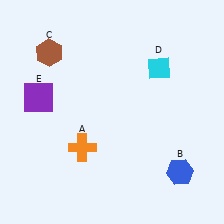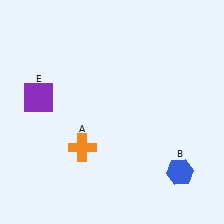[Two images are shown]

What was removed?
The cyan diamond (D), the brown hexagon (C) were removed in Image 2.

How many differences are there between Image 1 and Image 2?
There are 2 differences between the two images.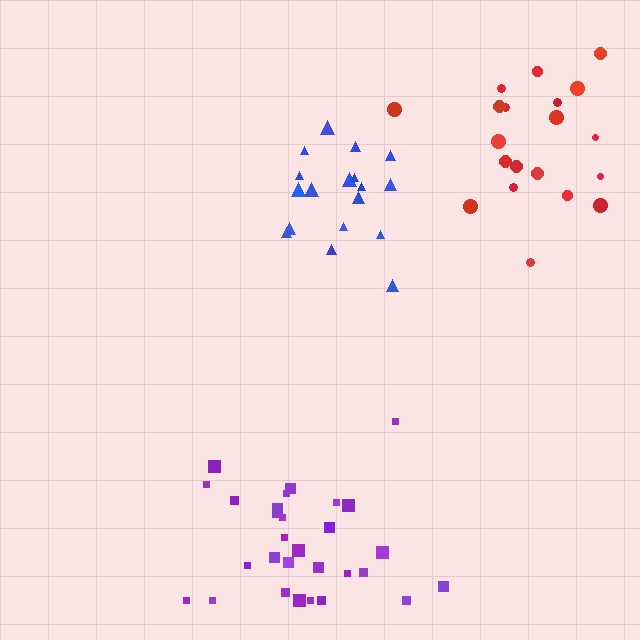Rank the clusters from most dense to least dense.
blue, purple, red.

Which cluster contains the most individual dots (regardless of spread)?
Purple (29).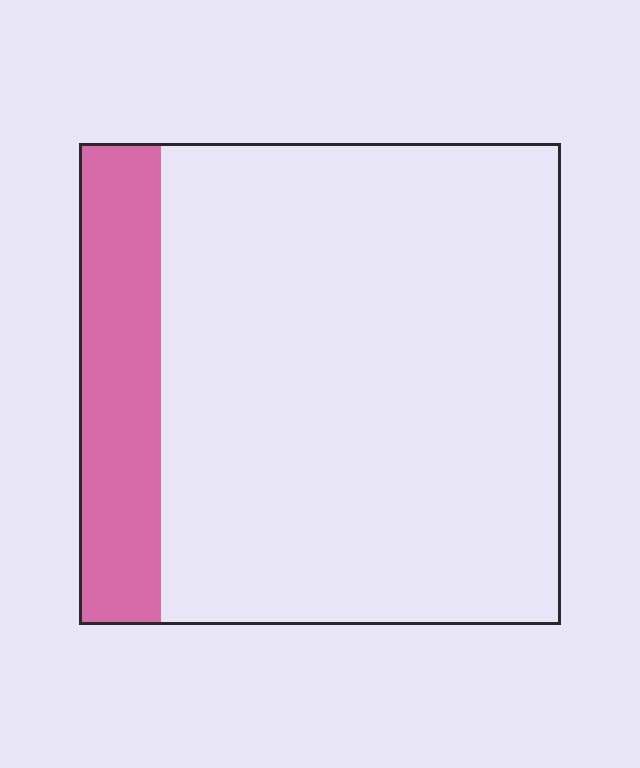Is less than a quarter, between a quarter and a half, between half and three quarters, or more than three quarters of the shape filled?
Less than a quarter.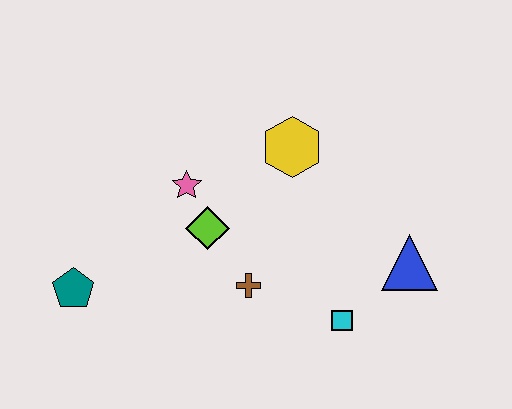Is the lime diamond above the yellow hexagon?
No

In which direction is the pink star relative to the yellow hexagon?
The pink star is to the left of the yellow hexagon.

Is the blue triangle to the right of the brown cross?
Yes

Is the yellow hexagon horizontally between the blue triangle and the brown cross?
Yes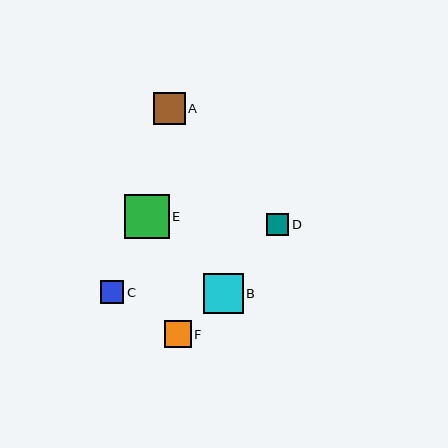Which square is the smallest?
Square D is the smallest with a size of approximately 22 pixels.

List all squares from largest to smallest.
From largest to smallest: E, B, A, F, C, D.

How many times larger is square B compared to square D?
Square B is approximately 1.8 times the size of square D.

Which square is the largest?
Square E is the largest with a size of approximately 44 pixels.